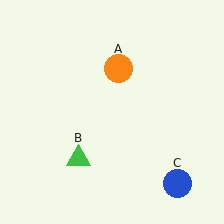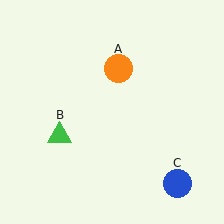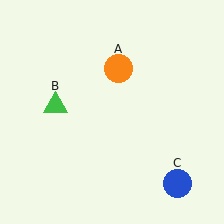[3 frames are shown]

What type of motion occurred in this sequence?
The green triangle (object B) rotated clockwise around the center of the scene.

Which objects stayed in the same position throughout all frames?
Orange circle (object A) and blue circle (object C) remained stationary.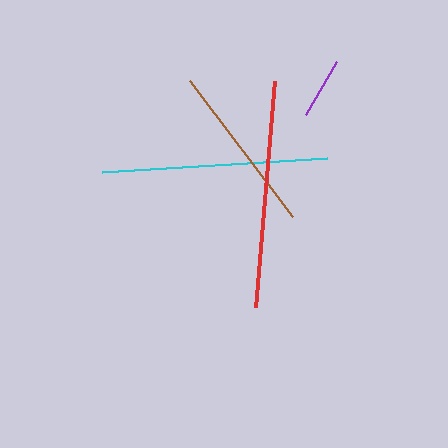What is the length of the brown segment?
The brown segment is approximately 171 pixels long.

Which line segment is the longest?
The red line is the longest at approximately 228 pixels.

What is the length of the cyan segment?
The cyan segment is approximately 225 pixels long.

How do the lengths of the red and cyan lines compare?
The red and cyan lines are approximately the same length.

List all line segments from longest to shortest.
From longest to shortest: red, cyan, brown, purple.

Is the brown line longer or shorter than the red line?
The red line is longer than the brown line.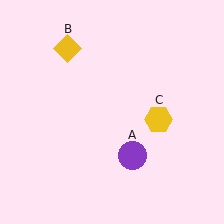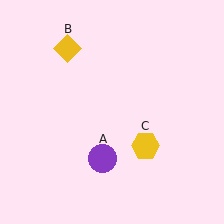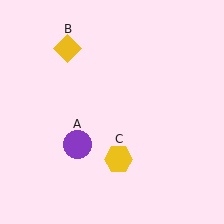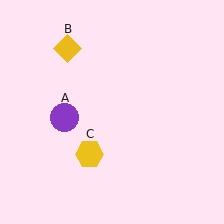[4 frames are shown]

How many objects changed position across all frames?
2 objects changed position: purple circle (object A), yellow hexagon (object C).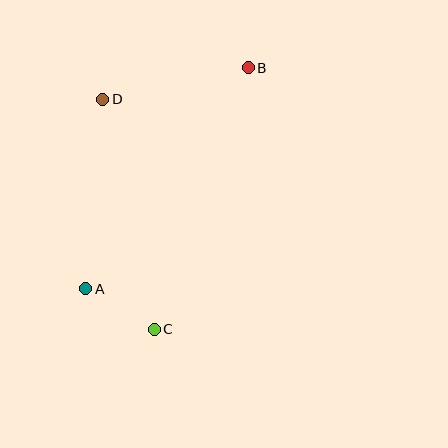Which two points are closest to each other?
Points A and C are closest to each other.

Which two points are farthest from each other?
Points B and C are farthest from each other.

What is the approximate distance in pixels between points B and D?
The distance between B and D is approximately 149 pixels.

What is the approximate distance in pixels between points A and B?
The distance between A and B is approximately 274 pixels.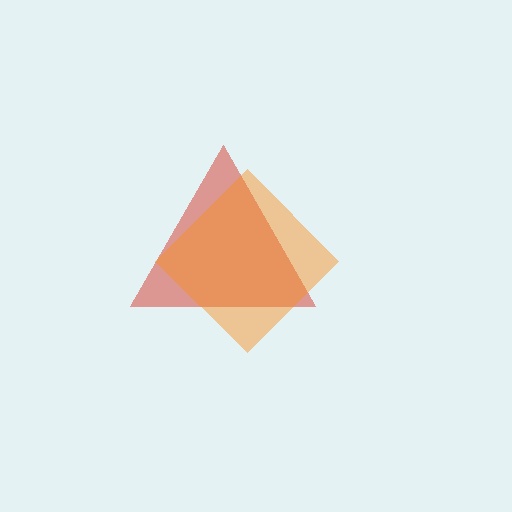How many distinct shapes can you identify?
There are 2 distinct shapes: a red triangle, an orange diamond.